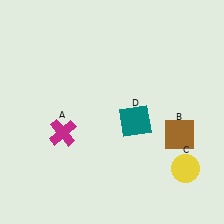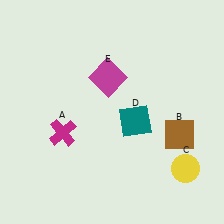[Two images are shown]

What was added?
A magenta square (E) was added in Image 2.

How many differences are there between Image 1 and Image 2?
There is 1 difference between the two images.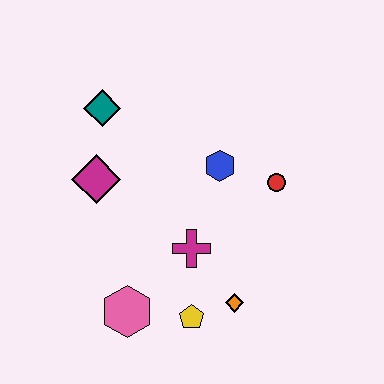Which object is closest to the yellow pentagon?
The orange diamond is closest to the yellow pentagon.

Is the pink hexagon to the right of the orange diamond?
No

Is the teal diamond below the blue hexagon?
No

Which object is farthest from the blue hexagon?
The pink hexagon is farthest from the blue hexagon.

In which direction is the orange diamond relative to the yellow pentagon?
The orange diamond is to the right of the yellow pentagon.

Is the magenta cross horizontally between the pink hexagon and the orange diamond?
Yes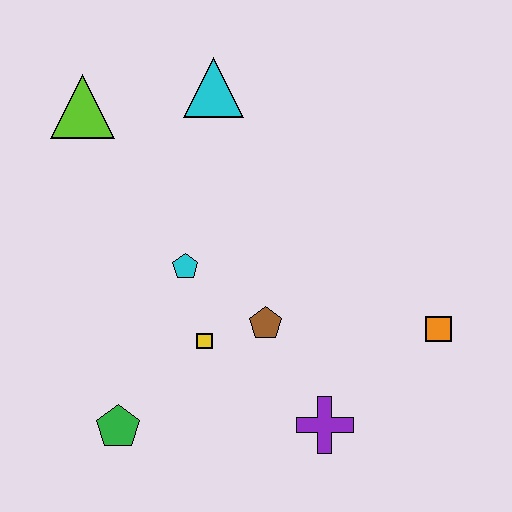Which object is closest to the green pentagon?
The yellow square is closest to the green pentagon.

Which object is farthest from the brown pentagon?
The lime triangle is farthest from the brown pentagon.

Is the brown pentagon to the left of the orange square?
Yes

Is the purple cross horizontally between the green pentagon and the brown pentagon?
No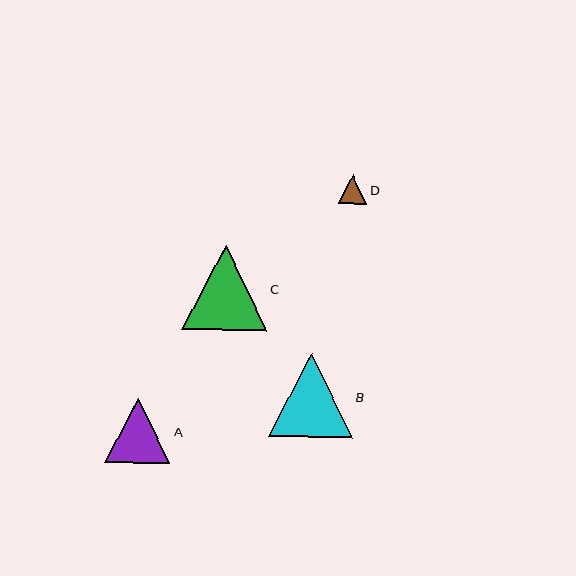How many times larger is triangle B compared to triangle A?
Triangle B is approximately 1.3 times the size of triangle A.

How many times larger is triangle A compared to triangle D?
Triangle A is approximately 2.3 times the size of triangle D.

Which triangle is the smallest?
Triangle D is the smallest with a size of approximately 29 pixels.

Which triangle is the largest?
Triangle C is the largest with a size of approximately 85 pixels.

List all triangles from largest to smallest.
From largest to smallest: C, B, A, D.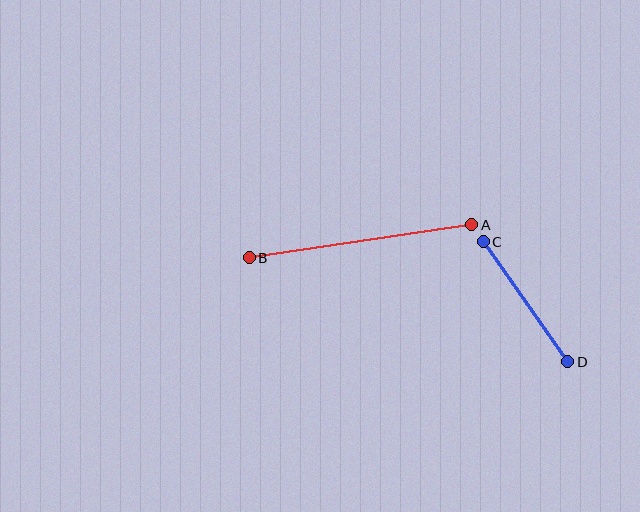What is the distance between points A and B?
The distance is approximately 225 pixels.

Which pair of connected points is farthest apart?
Points A and B are farthest apart.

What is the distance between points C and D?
The distance is approximately 147 pixels.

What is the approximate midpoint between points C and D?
The midpoint is at approximately (525, 302) pixels.